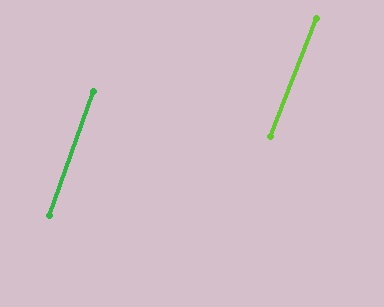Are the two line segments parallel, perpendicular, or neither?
Parallel — their directions differ by only 1.4°.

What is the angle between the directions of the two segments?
Approximately 1 degree.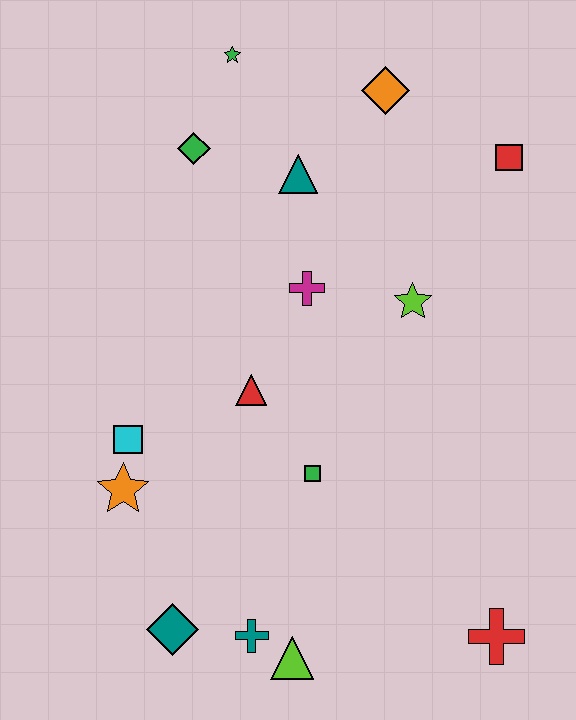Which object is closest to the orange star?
The cyan square is closest to the orange star.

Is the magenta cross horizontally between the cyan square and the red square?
Yes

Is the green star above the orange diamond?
Yes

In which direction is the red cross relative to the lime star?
The red cross is below the lime star.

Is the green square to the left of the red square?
Yes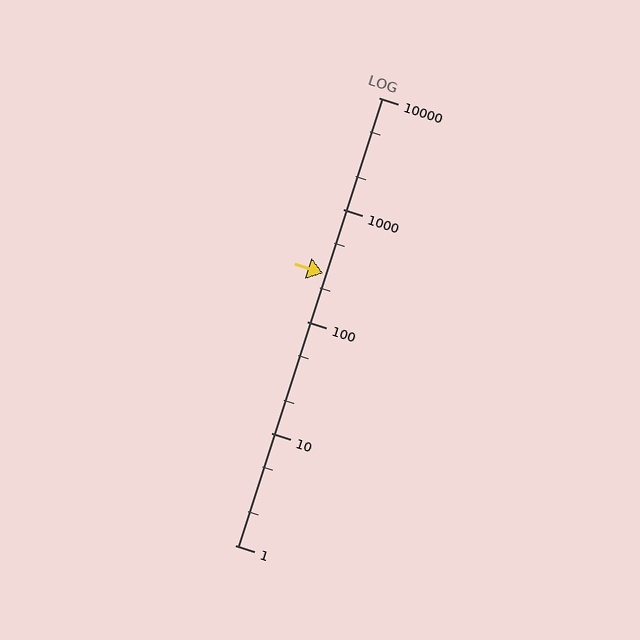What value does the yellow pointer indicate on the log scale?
The pointer indicates approximately 270.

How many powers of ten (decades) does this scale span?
The scale spans 4 decades, from 1 to 10000.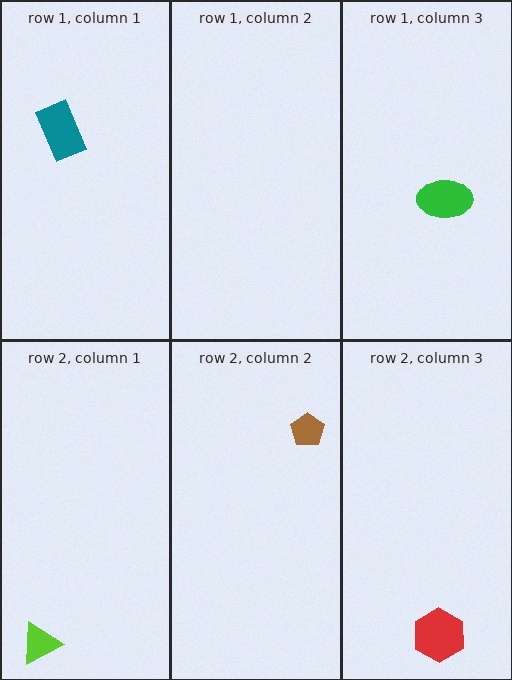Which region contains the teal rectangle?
The row 1, column 1 region.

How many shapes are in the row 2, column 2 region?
1.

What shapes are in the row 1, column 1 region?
The teal rectangle.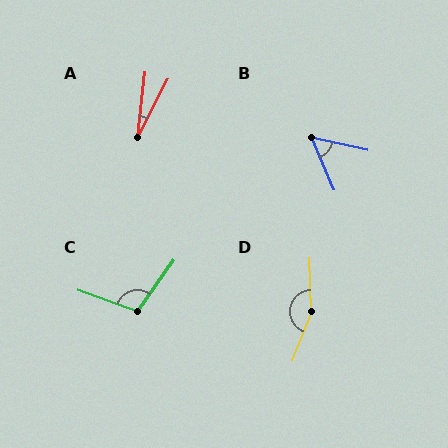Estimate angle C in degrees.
Approximately 106 degrees.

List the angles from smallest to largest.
A (21°), B (55°), C (106°), D (156°).